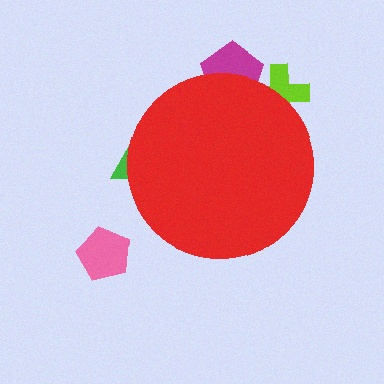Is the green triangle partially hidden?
Yes, the green triangle is partially hidden behind the red circle.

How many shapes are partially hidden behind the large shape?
3 shapes are partially hidden.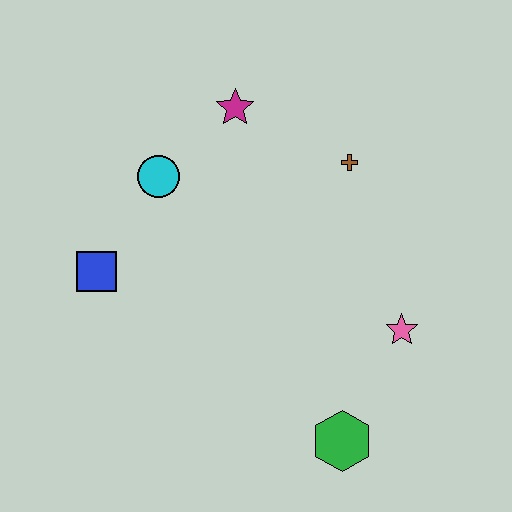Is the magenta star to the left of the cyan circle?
No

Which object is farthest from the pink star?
The blue square is farthest from the pink star.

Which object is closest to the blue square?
The cyan circle is closest to the blue square.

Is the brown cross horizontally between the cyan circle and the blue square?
No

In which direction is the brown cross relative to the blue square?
The brown cross is to the right of the blue square.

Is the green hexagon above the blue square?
No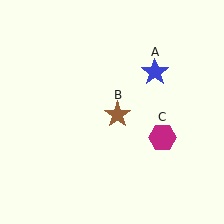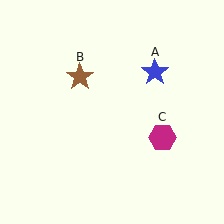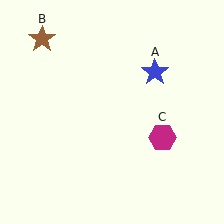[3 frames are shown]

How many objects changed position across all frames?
1 object changed position: brown star (object B).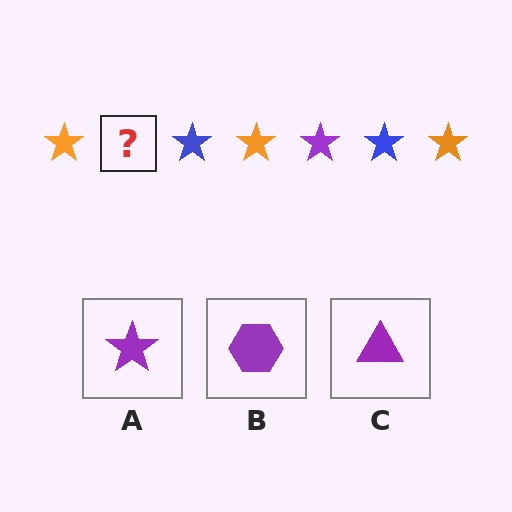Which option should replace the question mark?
Option A.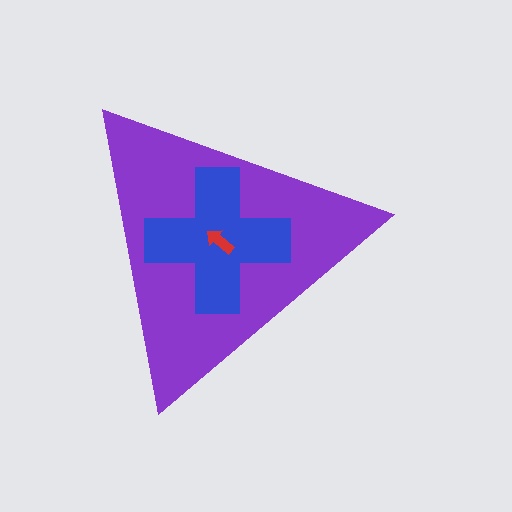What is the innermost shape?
The red arrow.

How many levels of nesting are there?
3.